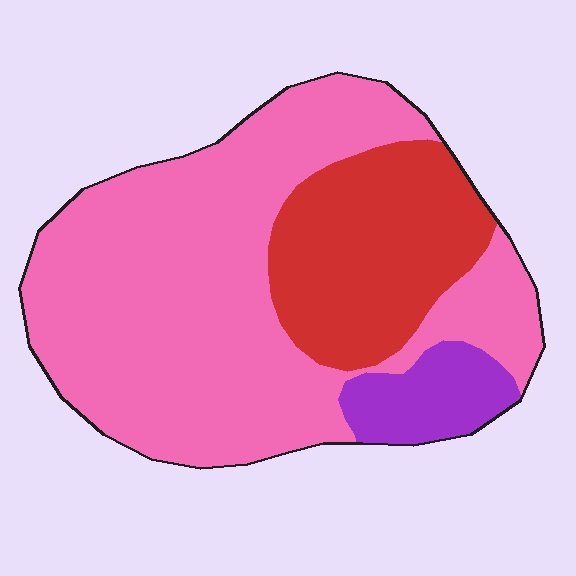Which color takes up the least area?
Purple, at roughly 10%.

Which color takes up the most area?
Pink, at roughly 65%.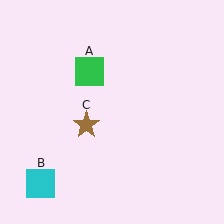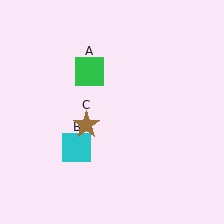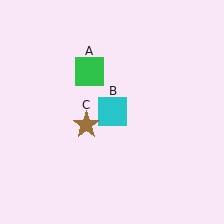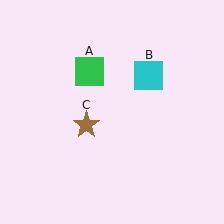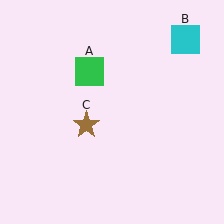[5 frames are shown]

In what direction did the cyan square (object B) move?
The cyan square (object B) moved up and to the right.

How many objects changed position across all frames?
1 object changed position: cyan square (object B).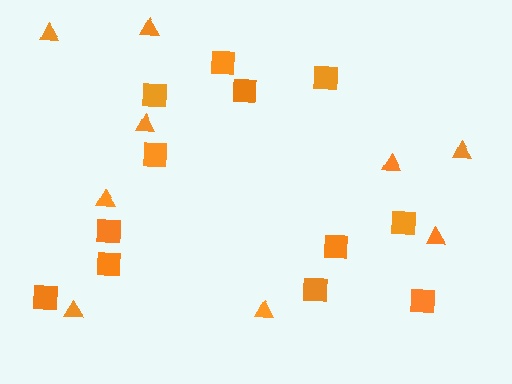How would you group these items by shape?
There are 2 groups: one group of triangles (9) and one group of squares (12).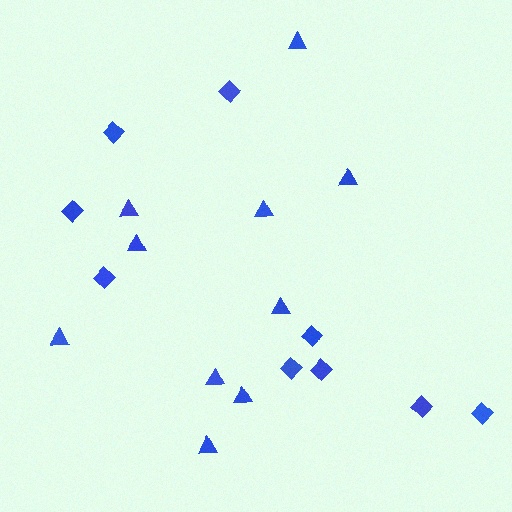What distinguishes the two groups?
There are 2 groups: one group of triangles (10) and one group of diamonds (9).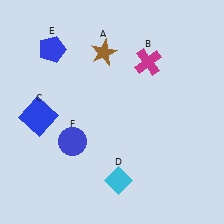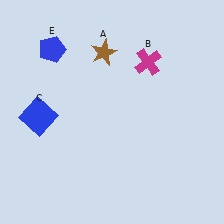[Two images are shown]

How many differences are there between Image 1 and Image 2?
There are 2 differences between the two images.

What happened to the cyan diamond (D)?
The cyan diamond (D) was removed in Image 2. It was in the bottom-right area of Image 1.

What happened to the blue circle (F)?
The blue circle (F) was removed in Image 2. It was in the bottom-left area of Image 1.